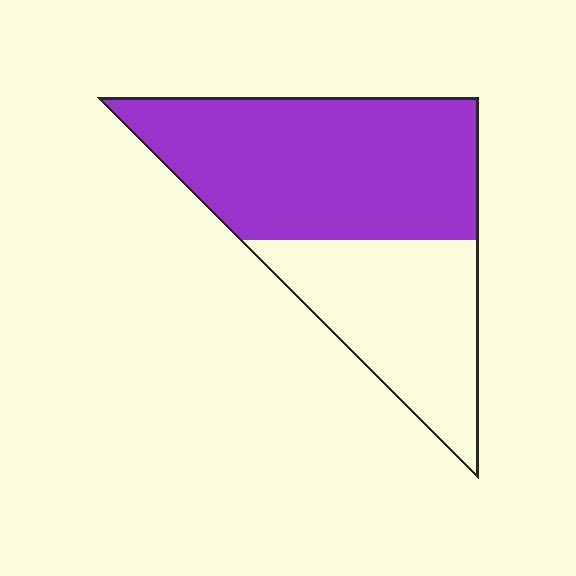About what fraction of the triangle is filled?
About three fifths (3/5).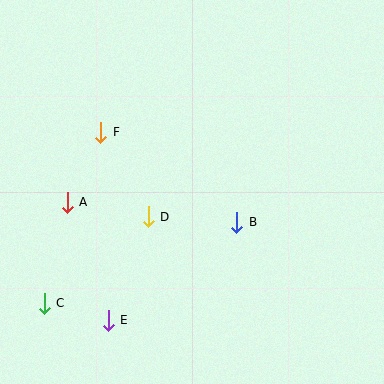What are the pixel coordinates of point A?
Point A is at (67, 202).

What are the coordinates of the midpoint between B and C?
The midpoint between B and C is at (141, 263).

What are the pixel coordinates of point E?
Point E is at (108, 320).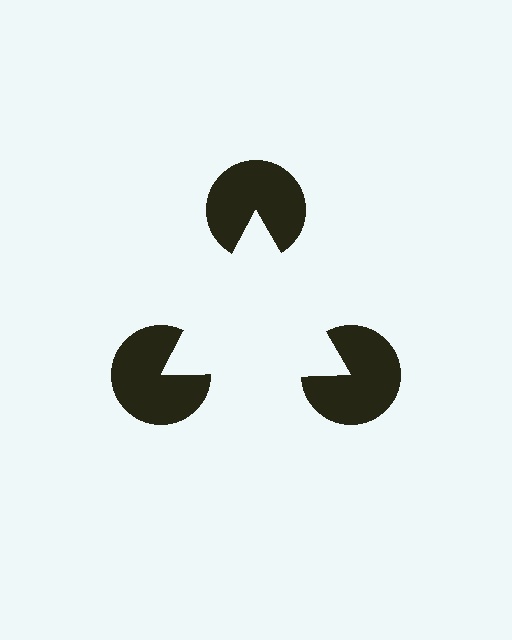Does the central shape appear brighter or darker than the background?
It typically appears slightly brighter than the background, even though no actual brightness change is drawn.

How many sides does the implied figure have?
3 sides.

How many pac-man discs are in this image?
There are 3 — one at each vertex of the illusory triangle.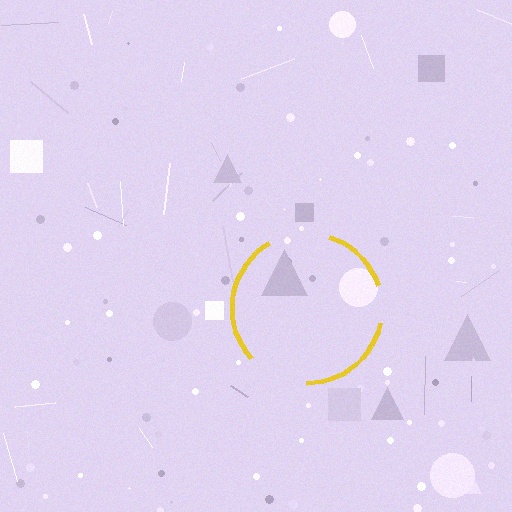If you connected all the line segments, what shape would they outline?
They would outline a circle.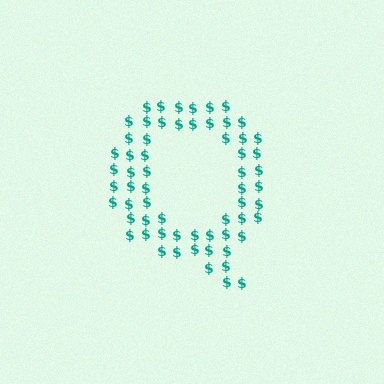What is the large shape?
The large shape is the letter Q.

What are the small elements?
The small elements are dollar signs.